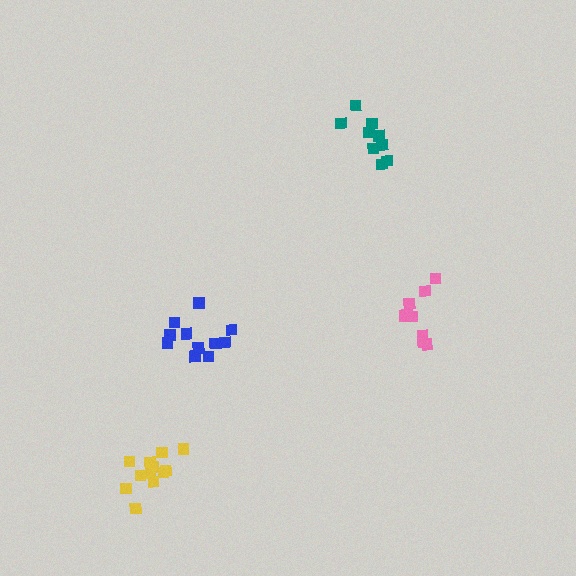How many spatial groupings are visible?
There are 4 spatial groupings.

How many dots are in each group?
Group 1: 9 dots, Group 2: 11 dots, Group 3: 9 dots, Group 4: 12 dots (41 total).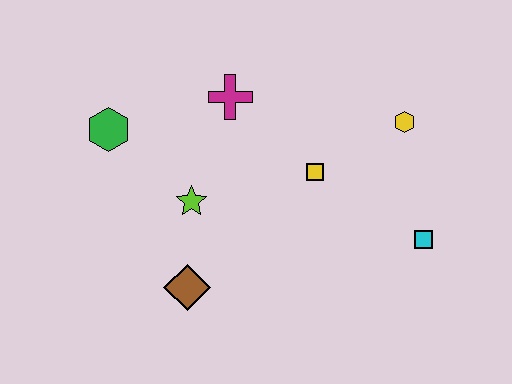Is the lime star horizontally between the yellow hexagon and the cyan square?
No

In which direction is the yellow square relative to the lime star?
The yellow square is to the right of the lime star.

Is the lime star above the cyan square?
Yes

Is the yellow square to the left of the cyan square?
Yes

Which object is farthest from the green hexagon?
The cyan square is farthest from the green hexagon.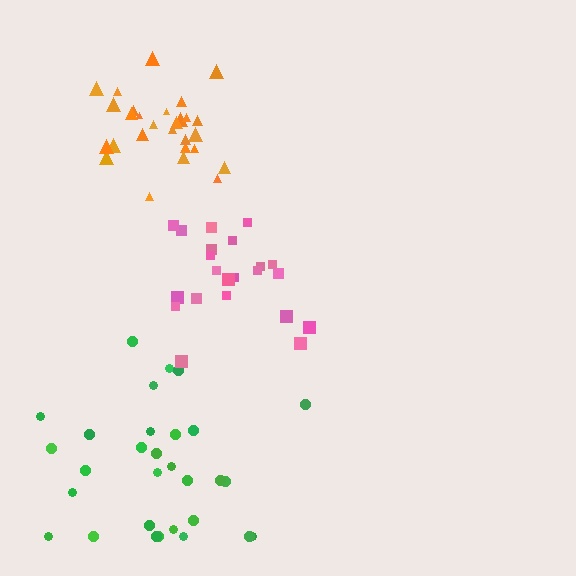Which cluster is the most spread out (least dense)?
Green.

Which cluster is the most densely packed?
Orange.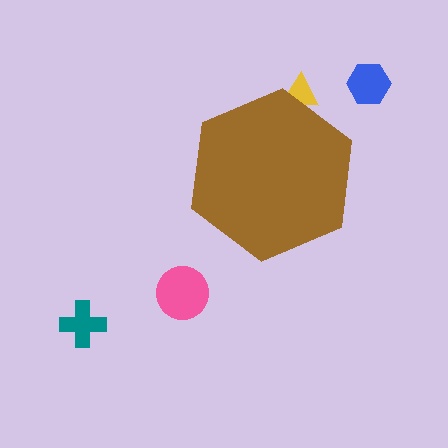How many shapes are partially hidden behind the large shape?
1 shape is partially hidden.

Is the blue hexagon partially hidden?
No, the blue hexagon is fully visible.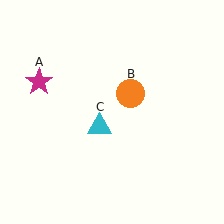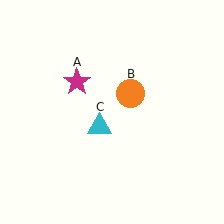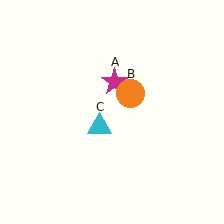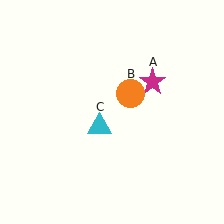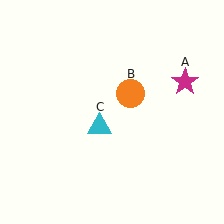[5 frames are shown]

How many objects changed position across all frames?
1 object changed position: magenta star (object A).